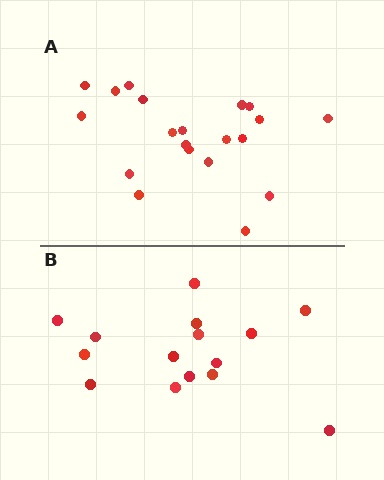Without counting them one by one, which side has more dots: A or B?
Region A (the top region) has more dots.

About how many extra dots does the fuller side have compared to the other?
Region A has about 5 more dots than region B.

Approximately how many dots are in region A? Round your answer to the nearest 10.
About 20 dots.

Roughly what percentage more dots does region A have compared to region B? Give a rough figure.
About 35% more.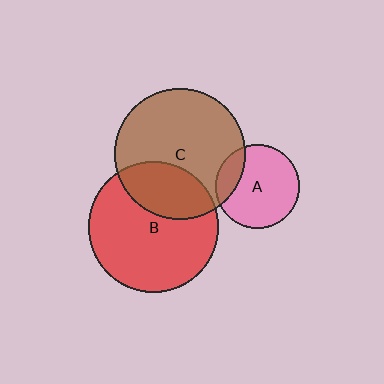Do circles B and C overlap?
Yes.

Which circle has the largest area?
Circle C (brown).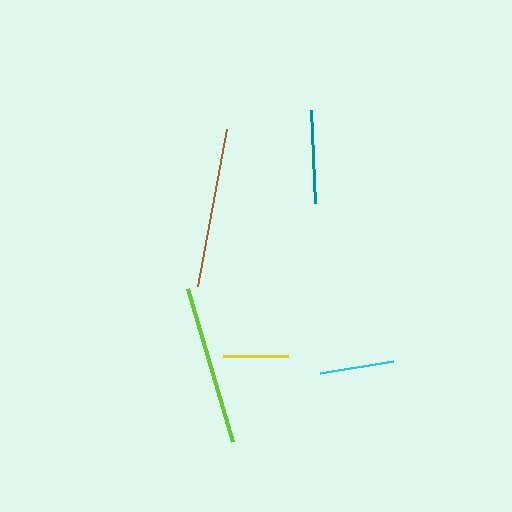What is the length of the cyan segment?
The cyan segment is approximately 73 pixels long.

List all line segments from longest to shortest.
From longest to shortest: brown, lime, teal, cyan, yellow.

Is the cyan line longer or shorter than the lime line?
The lime line is longer than the cyan line.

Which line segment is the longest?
The brown line is the longest at approximately 160 pixels.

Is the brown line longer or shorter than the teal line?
The brown line is longer than the teal line.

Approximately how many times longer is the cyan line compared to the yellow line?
The cyan line is approximately 1.1 times the length of the yellow line.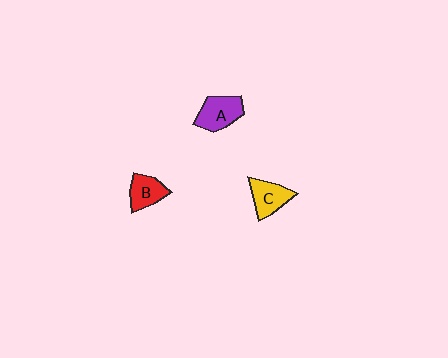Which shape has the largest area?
Shape A (purple).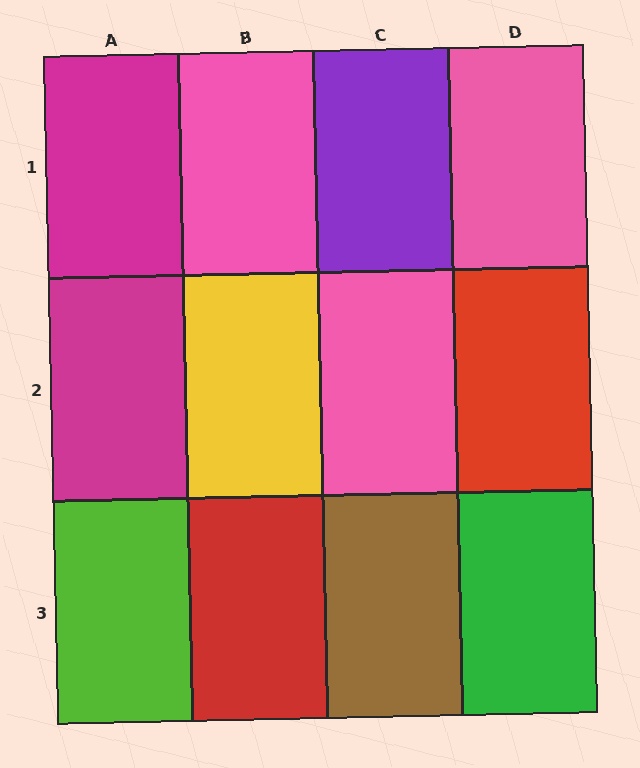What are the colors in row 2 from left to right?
Magenta, yellow, pink, red.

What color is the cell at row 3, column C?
Brown.